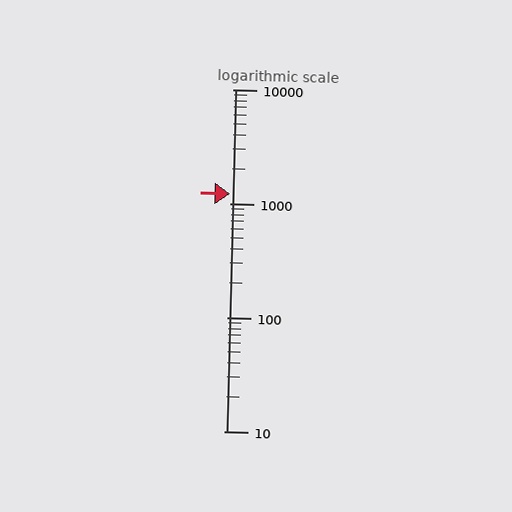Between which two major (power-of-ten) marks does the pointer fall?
The pointer is between 1000 and 10000.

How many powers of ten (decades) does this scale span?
The scale spans 3 decades, from 10 to 10000.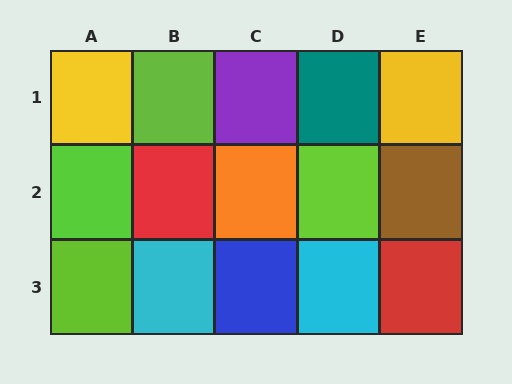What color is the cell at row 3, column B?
Cyan.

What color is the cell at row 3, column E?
Red.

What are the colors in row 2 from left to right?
Lime, red, orange, lime, brown.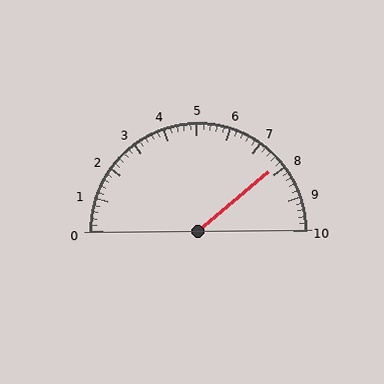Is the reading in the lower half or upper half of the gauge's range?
The reading is in the upper half of the range (0 to 10).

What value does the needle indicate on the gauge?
The needle indicates approximately 7.8.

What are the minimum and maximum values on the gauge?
The gauge ranges from 0 to 10.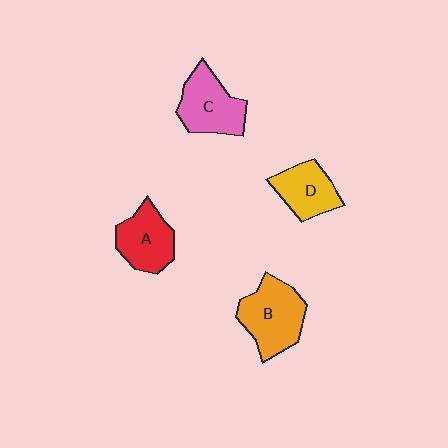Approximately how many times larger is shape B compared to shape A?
Approximately 1.3 times.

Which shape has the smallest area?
Shape D (yellow).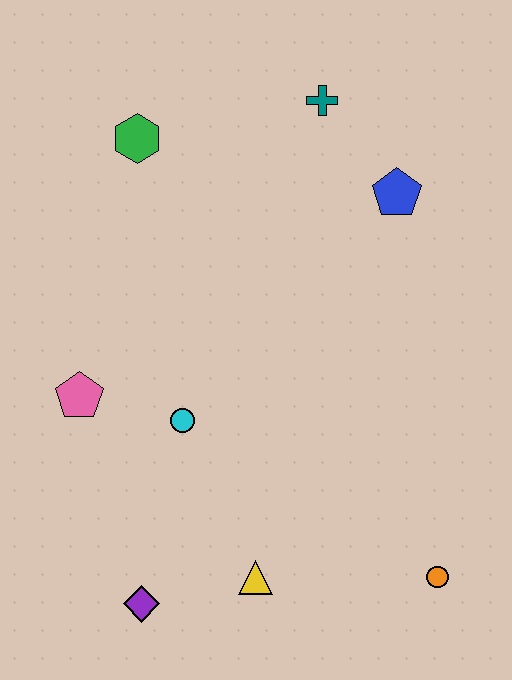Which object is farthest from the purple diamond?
The teal cross is farthest from the purple diamond.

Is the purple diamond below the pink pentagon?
Yes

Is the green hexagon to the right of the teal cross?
No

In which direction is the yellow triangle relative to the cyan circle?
The yellow triangle is below the cyan circle.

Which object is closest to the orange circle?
The yellow triangle is closest to the orange circle.